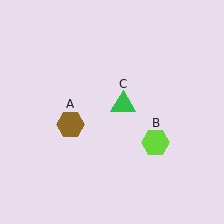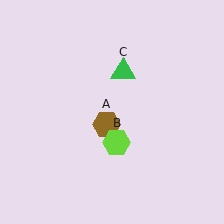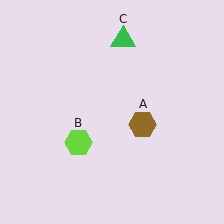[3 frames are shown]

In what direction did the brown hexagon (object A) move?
The brown hexagon (object A) moved right.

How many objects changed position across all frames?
3 objects changed position: brown hexagon (object A), lime hexagon (object B), green triangle (object C).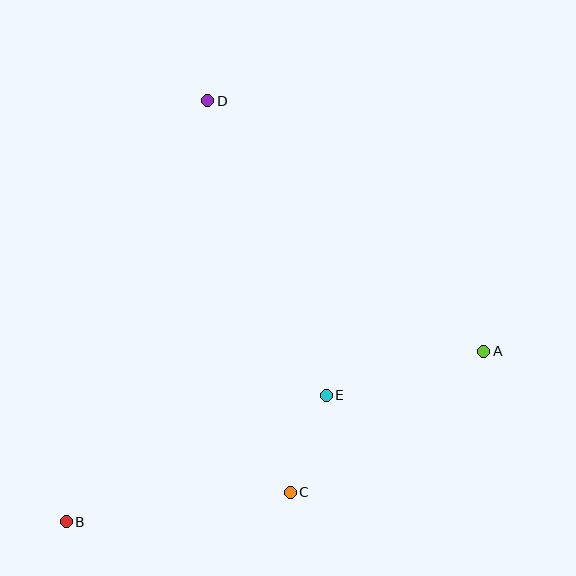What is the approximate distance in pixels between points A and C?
The distance between A and C is approximately 240 pixels.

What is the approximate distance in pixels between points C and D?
The distance between C and D is approximately 400 pixels.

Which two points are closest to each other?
Points C and E are closest to each other.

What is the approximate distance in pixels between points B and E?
The distance between B and E is approximately 289 pixels.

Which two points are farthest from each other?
Points A and B are farthest from each other.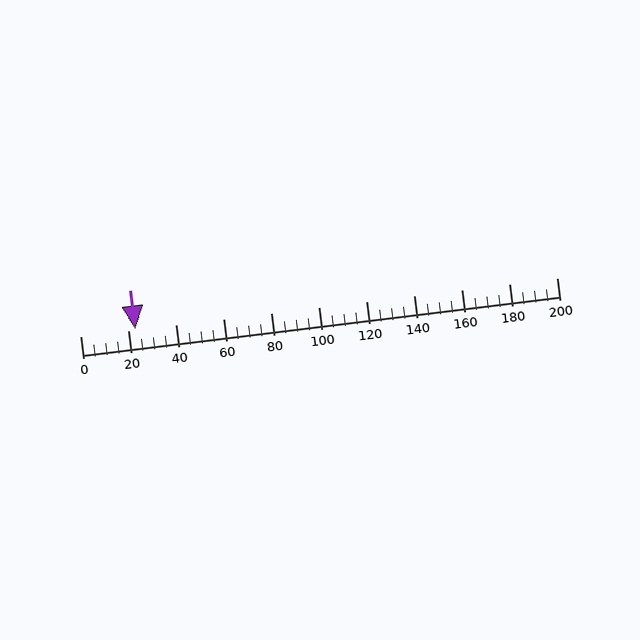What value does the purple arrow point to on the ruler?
The purple arrow points to approximately 23.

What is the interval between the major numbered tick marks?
The major tick marks are spaced 20 units apart.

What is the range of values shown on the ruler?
The ruler shows values from 0 to 200.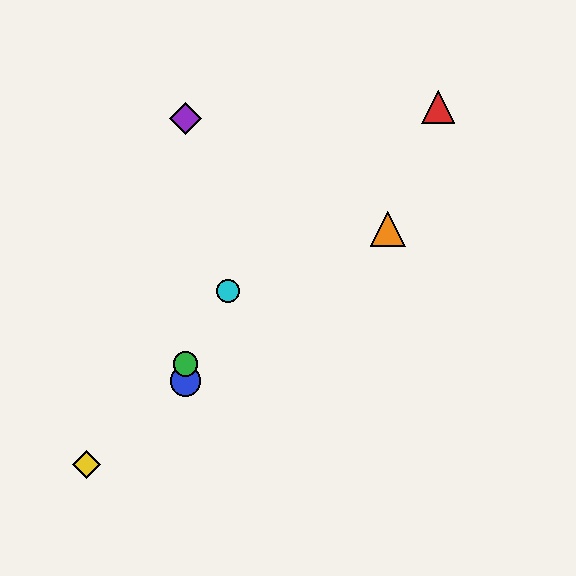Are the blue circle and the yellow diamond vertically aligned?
No, the blue circle is at x≈186 and the yellow diamond is at x≈86.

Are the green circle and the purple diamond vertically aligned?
Yes, both are at x≈186.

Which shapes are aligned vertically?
The blue circle, the green circle, the purple diamond are aligned vertically.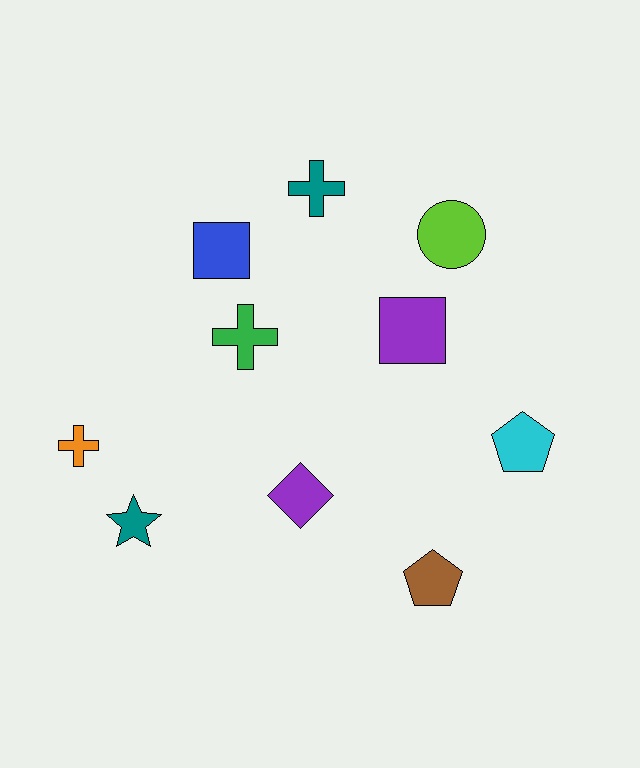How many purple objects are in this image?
There are 2 purple objects.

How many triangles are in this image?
There are no triangles.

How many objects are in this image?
There are 10 objects.